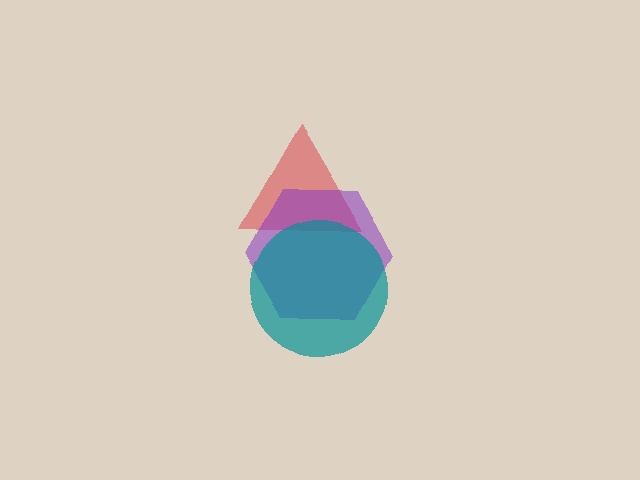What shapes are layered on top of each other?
The layered shapes are: a red triangle, a purple hexagon, a teal circle.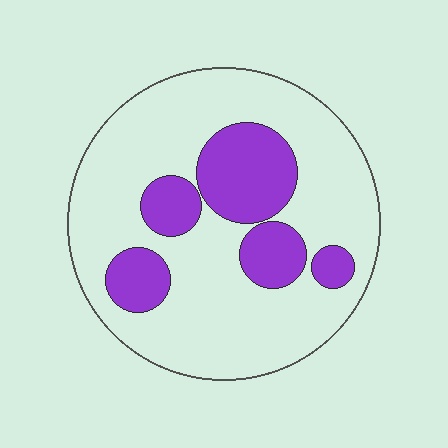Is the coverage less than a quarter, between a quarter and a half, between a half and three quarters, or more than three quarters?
Between a quarter and a half.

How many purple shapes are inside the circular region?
5.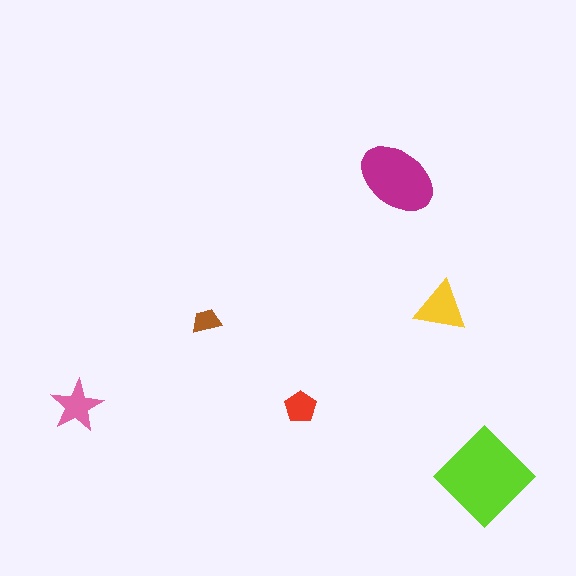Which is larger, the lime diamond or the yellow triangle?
The lime diamond.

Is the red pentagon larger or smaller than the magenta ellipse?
Smaller.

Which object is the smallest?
The brown trapezoid.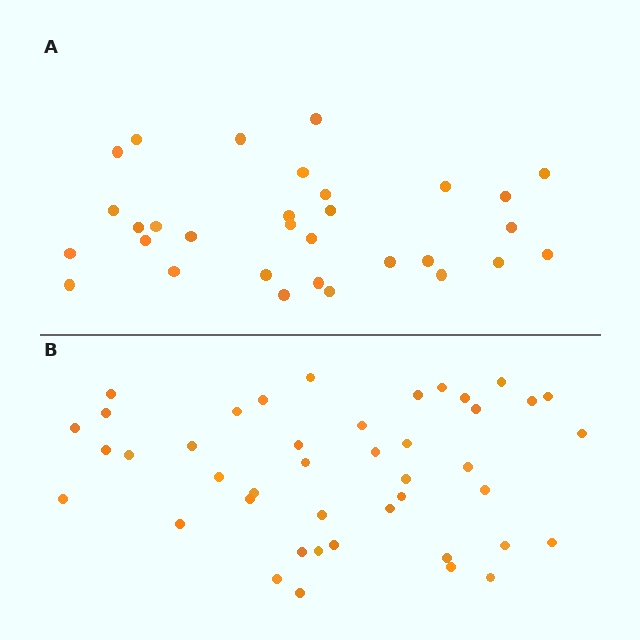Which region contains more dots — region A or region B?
Region B (the bottom region) has more dots.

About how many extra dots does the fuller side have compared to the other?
Region B has roughly 12 or so more dots than region A.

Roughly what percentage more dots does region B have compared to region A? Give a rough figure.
About 40% more.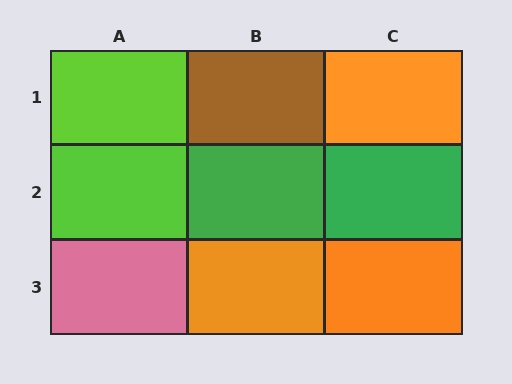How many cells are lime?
2 cells are lime.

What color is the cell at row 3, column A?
Pink.